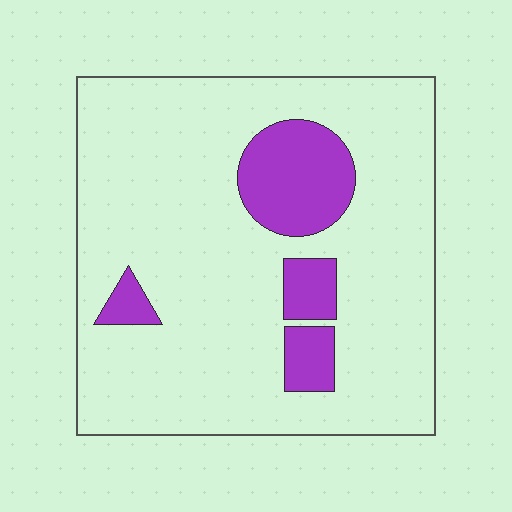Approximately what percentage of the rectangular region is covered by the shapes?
Approximately 15%.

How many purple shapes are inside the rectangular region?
4.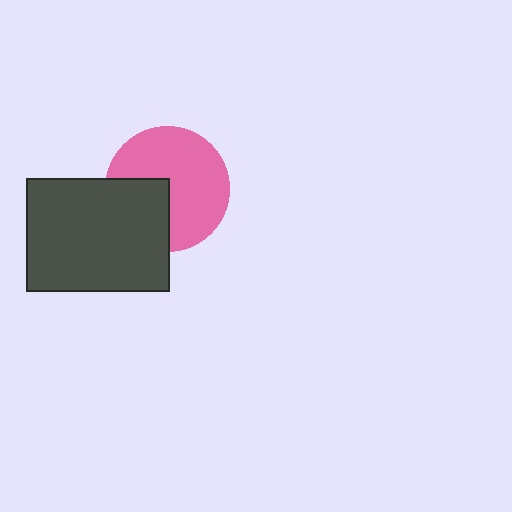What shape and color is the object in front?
The object in front is a dark gray rectangle.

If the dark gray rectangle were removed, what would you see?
You would see the complete pink circle.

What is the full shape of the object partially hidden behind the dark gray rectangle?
The partially hidden object is a pink circle.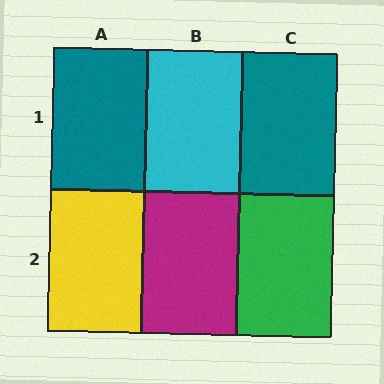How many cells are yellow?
1 cell is yellow.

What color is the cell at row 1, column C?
Teal.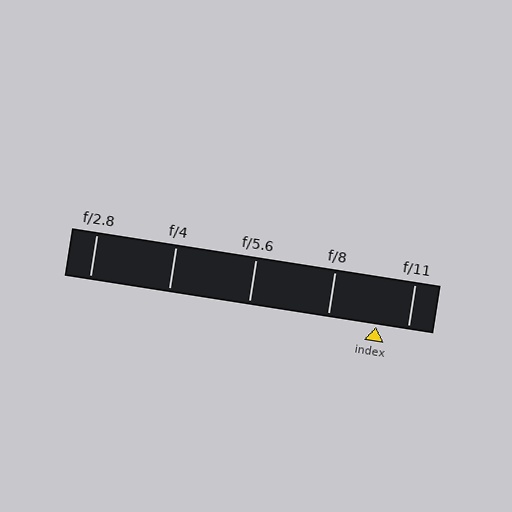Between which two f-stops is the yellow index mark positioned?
The index mark is between f/8 and f/11.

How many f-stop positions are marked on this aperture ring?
There are 5 f-stop positions marked.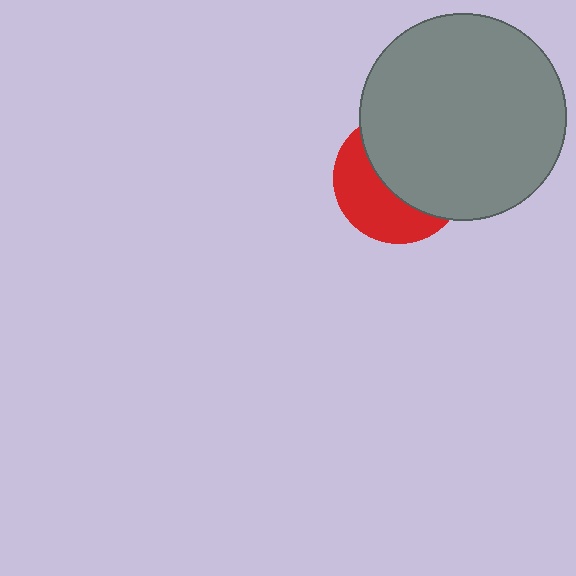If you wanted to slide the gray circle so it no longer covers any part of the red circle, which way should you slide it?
Slide it toward the upper-right — that is the most direct way to separate the two shapes.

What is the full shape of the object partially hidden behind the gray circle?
The partially hidden object is a red circle.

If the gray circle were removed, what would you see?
You would see the complete red circle.